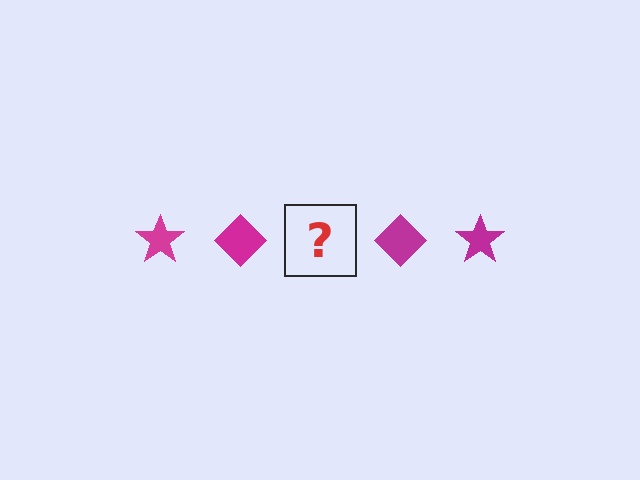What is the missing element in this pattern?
The missing element is a magenta star.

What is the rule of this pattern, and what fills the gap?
The rule is that the pattern cycles through star, diamond shapes in magenta. The gap should be filled with a magenta star.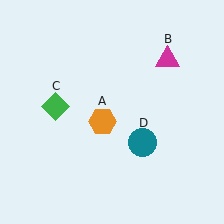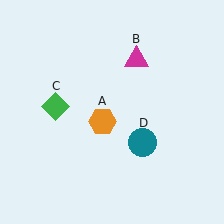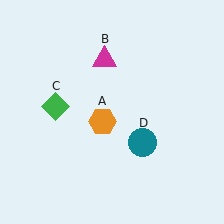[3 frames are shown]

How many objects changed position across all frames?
1 object changed position: magenta triangle (object B).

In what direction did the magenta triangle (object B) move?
The magenta triangle (object B) moved left.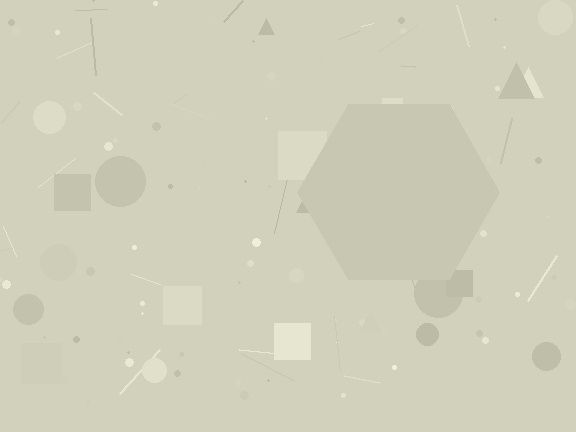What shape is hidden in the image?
A hexagon is hidden in the image.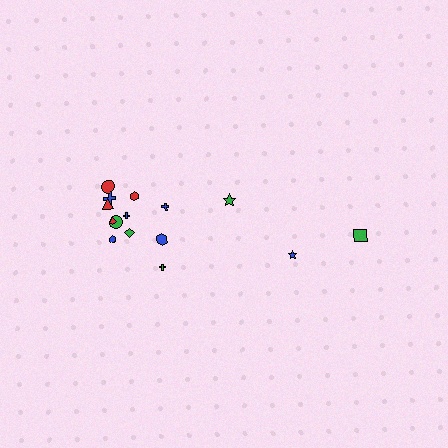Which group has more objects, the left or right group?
The left group.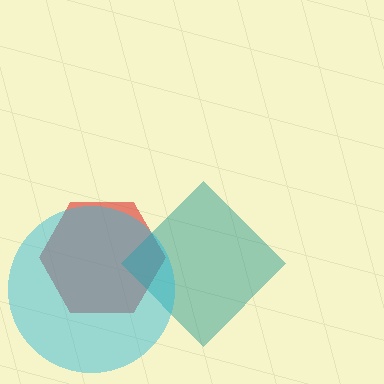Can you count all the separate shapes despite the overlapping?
Yes, there are 3 separate shapes.